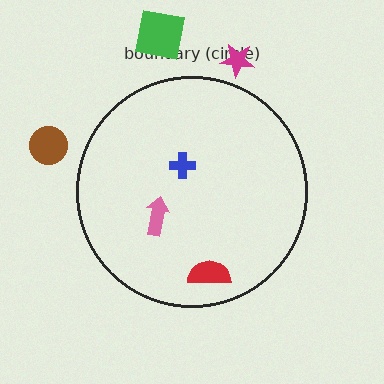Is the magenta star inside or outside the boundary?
Outside.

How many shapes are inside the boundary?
3 inside, 3 outside.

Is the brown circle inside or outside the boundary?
Outside.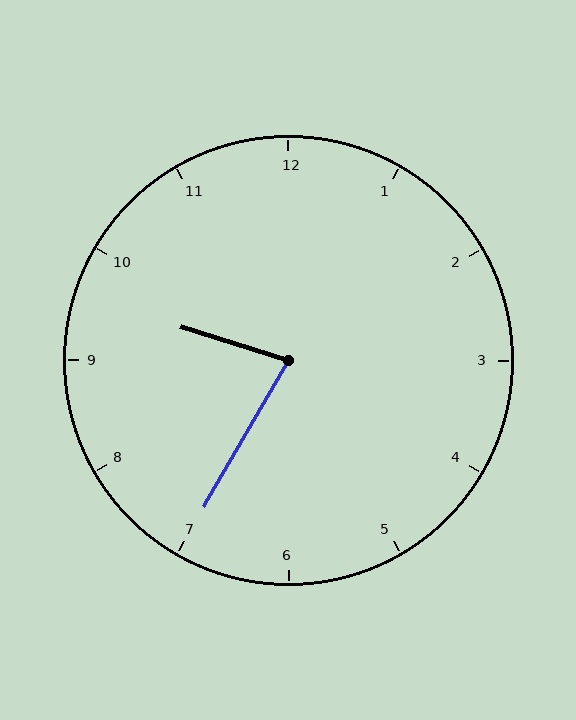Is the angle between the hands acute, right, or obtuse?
It is acute.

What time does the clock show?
9:35.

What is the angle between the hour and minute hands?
Approximately 78 degrees.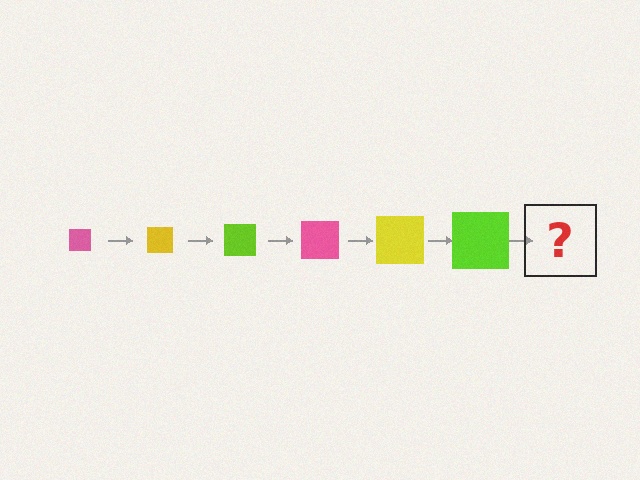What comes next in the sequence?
The next element should be a pink square, larger than the previous one.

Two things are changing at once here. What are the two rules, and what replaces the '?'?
The two rules are that the square grows larger each step and the color cycles through pink, yellow, and lime. The '?' should be a pink square, larger than the previous one.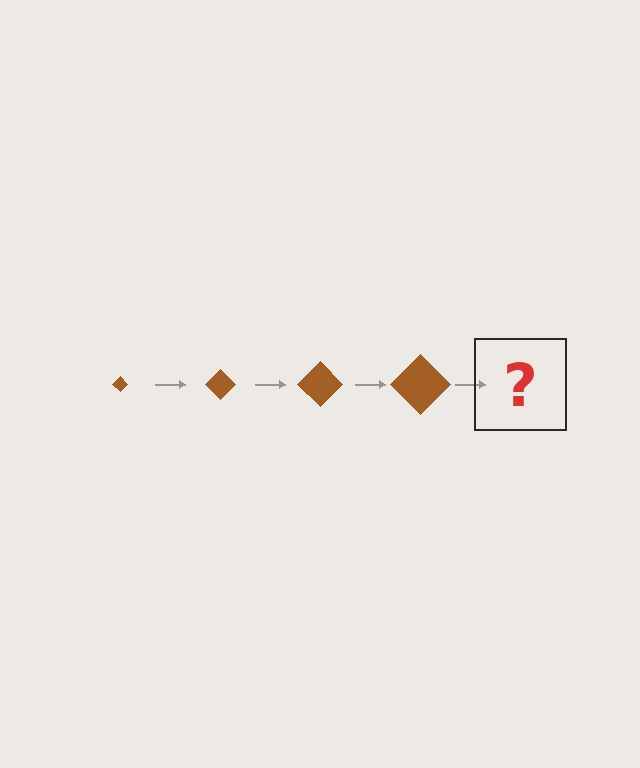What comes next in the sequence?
The next element should be a brown diamond, larger than the previous one.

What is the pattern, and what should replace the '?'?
The pattern is that the diamond gets progressively larger each step. The '?' should be a brown diamond, larger than the previous one.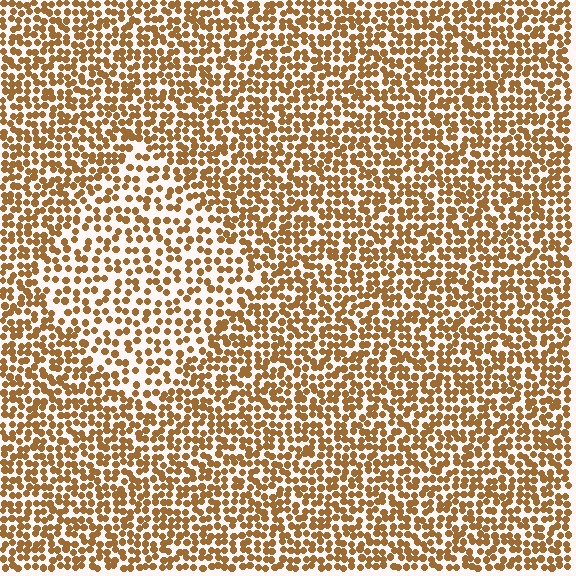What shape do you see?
I see a diamond.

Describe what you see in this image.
The image contains small brown elements arranged at two different densities. A diamond-shaped region is visible where the elements are less densely packed than the surrounding area.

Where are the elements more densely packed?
The elements are more densely packed outside the diamond boundary.